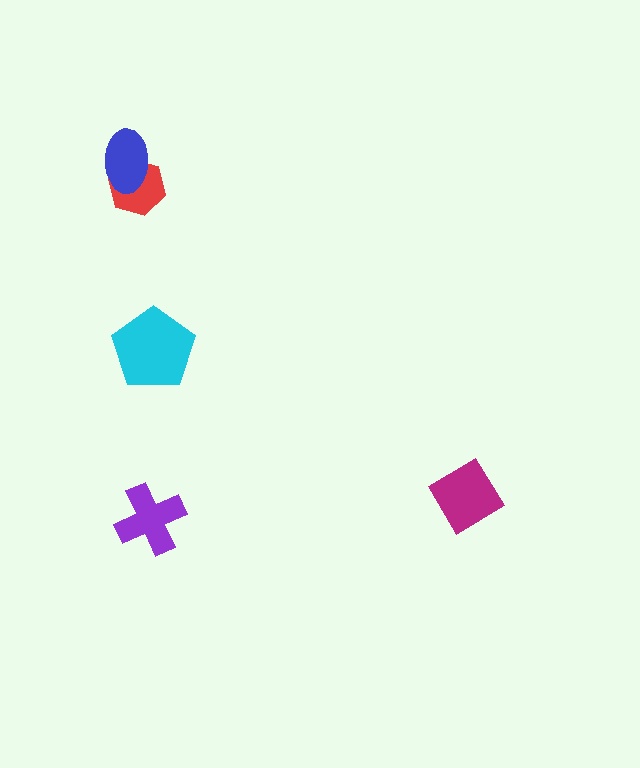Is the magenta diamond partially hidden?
No, no other shape covers it.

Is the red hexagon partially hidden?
Yes, it is partially covered by another shape.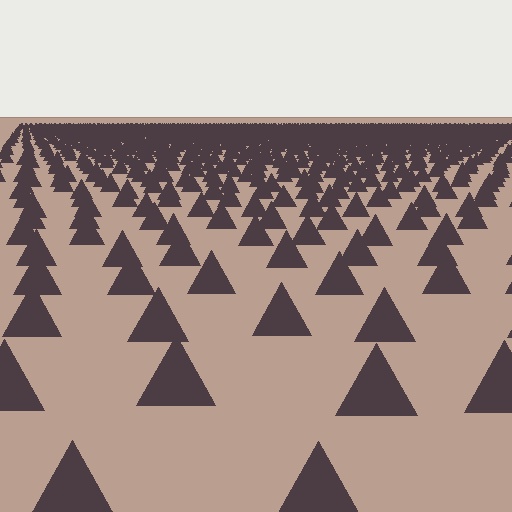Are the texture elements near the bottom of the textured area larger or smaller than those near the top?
Larger. Near the bottom, elements are closer to the viewer and appear at a bigger on-screen size.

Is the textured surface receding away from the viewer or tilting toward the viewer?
The surface is receding away from the viewer. Texture elements get smaller and denser toward the top.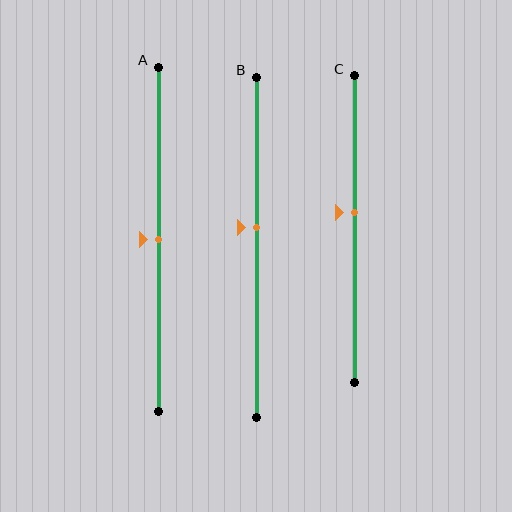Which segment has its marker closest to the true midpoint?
Segment A has its marker closest to the true midpoint.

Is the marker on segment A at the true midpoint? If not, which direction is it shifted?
Yes, the marker on segment A is at the true midpoint.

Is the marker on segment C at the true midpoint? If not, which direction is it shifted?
No, the marker on segment C is shifted upward by about 5% of the segment length.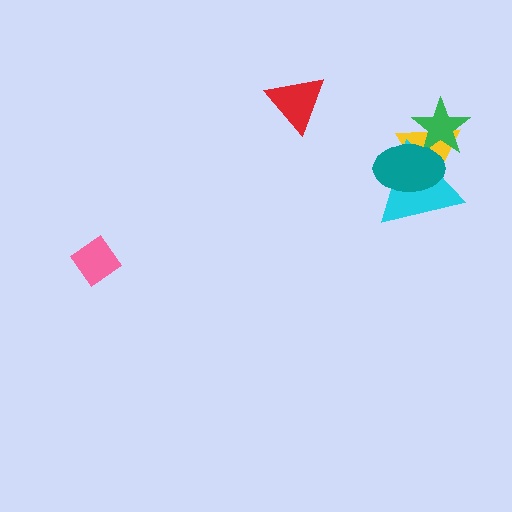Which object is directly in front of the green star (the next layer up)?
The cyan triangle is directly in front of the green star.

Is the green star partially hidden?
Yes, it is partially covered by another shape.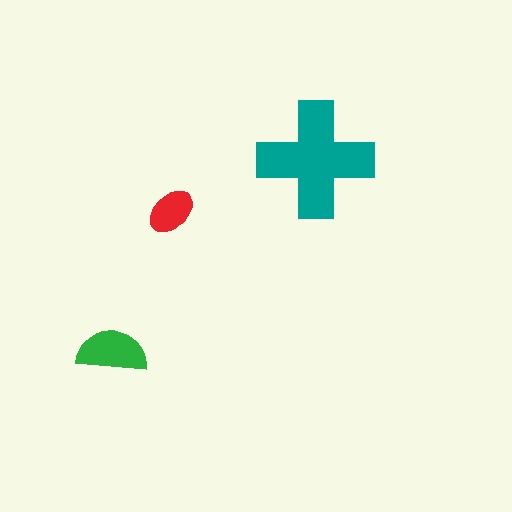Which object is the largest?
The teal cross.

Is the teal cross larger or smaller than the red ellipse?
Larger.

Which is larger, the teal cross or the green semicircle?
The teal cross.